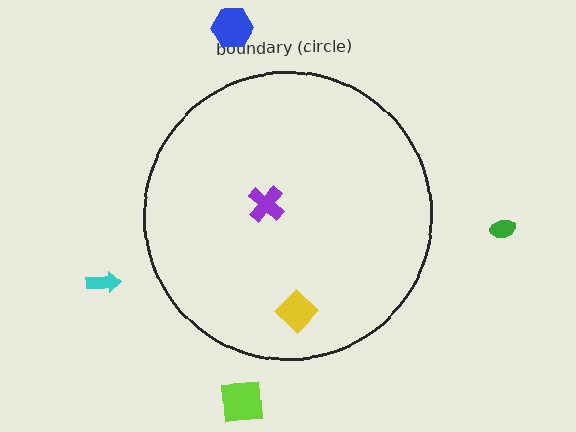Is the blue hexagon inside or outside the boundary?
Outside.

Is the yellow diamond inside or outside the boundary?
Inside.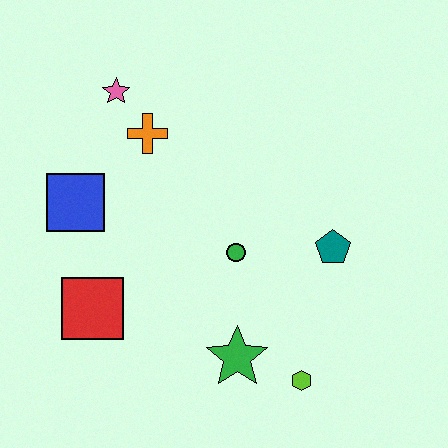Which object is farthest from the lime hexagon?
The pink star is farthest from the lime hexagon.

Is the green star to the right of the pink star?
Yes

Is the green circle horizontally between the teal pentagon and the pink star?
Yes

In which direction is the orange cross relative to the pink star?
The orange cross is below the pink star.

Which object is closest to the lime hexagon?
The green star is closest to the lime hexagon.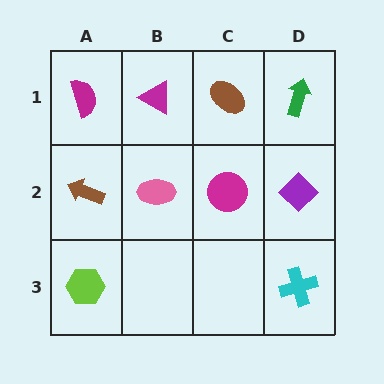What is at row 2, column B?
A pink ellipse.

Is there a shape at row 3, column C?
No, that cell is empty.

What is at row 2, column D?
A purple diamond.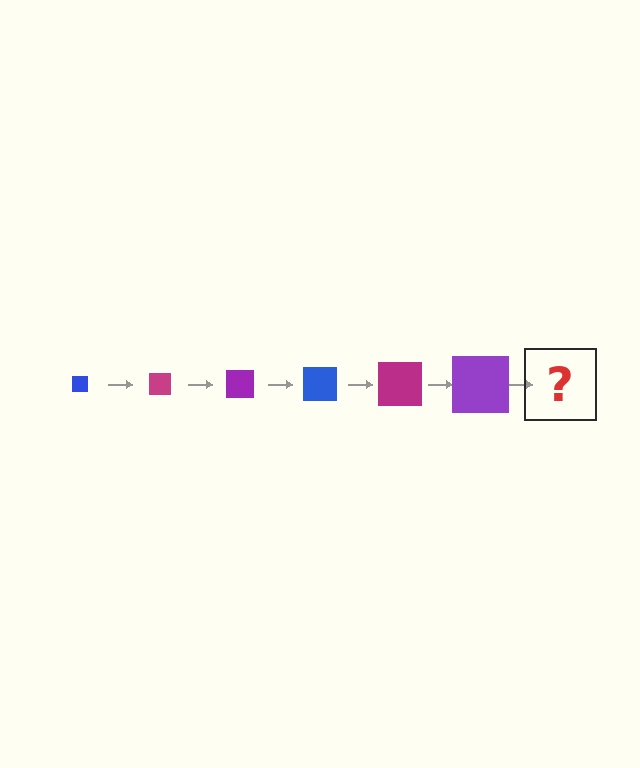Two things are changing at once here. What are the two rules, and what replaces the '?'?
The two rules are that the square grows larger each step and the color cycles through blue, magenta, and purple. The '?' should be a blue square, larger than the previous one.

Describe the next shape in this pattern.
It should be a blue square, larger than the previous one.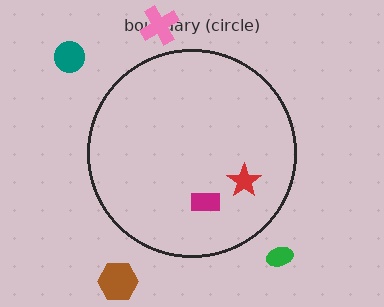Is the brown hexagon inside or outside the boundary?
Outside.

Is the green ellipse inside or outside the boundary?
Outside.